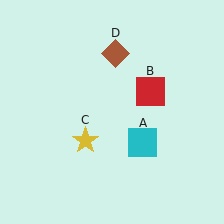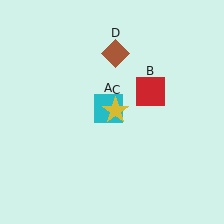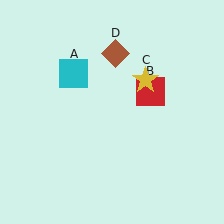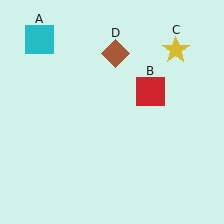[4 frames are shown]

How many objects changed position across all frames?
2 objects changed position: cyan square (object A), yellow star (object C).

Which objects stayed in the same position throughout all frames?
Red square (object B) and brown diamond (object D) remained stationary.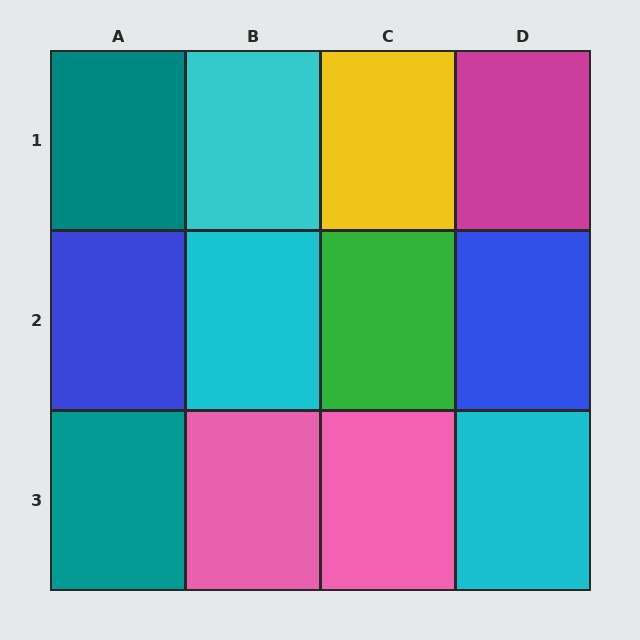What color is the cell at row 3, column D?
Cyan.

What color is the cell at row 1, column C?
Yellow.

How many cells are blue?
2 cells are blue.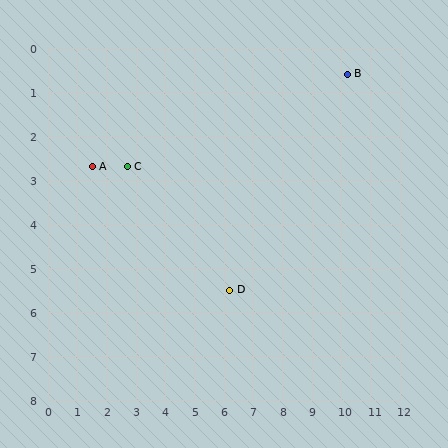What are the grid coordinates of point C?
Point C is at approximately (2.7, 2.7).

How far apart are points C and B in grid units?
Points C and B are about 7.8 grid units apart.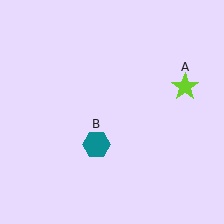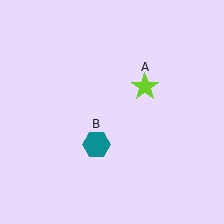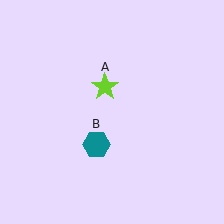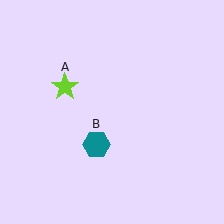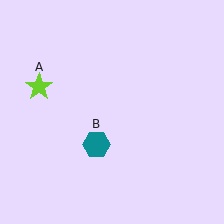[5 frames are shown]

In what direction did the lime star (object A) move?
The lime star (object A) moved left.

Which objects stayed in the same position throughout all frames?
Teal hexagon (object B) remained stationary.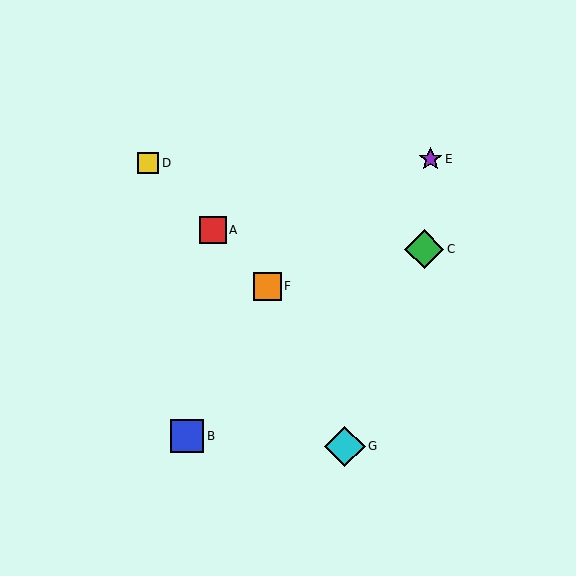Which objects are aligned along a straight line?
Objects A, D, F are aligned along a straight line.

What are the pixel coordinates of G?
Object G is at (345, 446).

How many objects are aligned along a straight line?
3 objects (A, D, F) are aligned along a straight line.